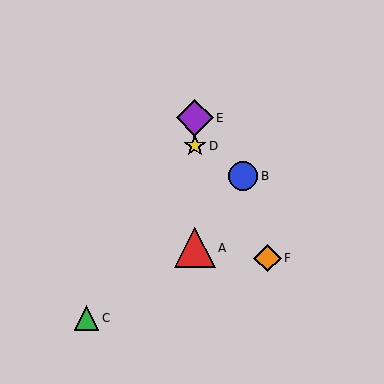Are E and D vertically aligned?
Yes, both are at x≈195.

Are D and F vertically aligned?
No, D is at x≈195 and F is at x≈267.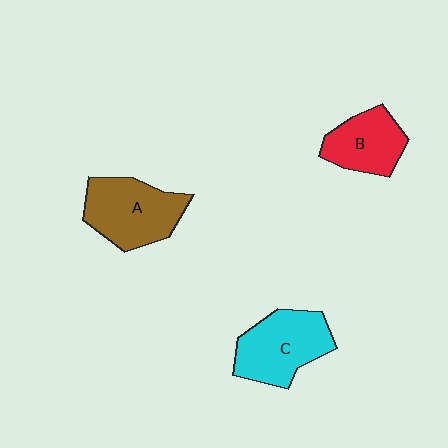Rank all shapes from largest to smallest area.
From largest to smallest: A (brown), C (cyan), B (red).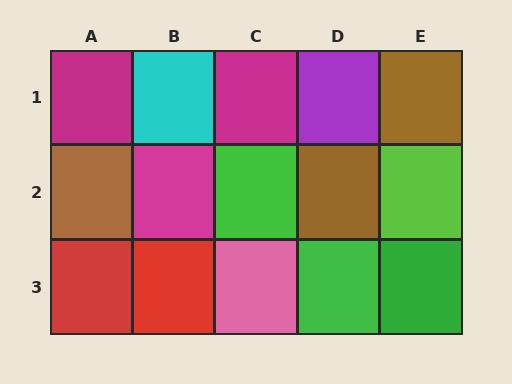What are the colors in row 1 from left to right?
Magenta, cyan, magenta, purple, brown.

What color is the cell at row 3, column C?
Pink.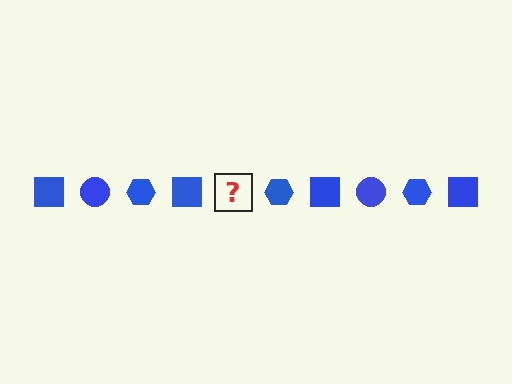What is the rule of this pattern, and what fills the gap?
The rule is that the pattern cycles through square, circle, hexagon shapes in blue. The gap should be filled with a blue circle.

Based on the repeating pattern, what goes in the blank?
The blank should be a blue circle.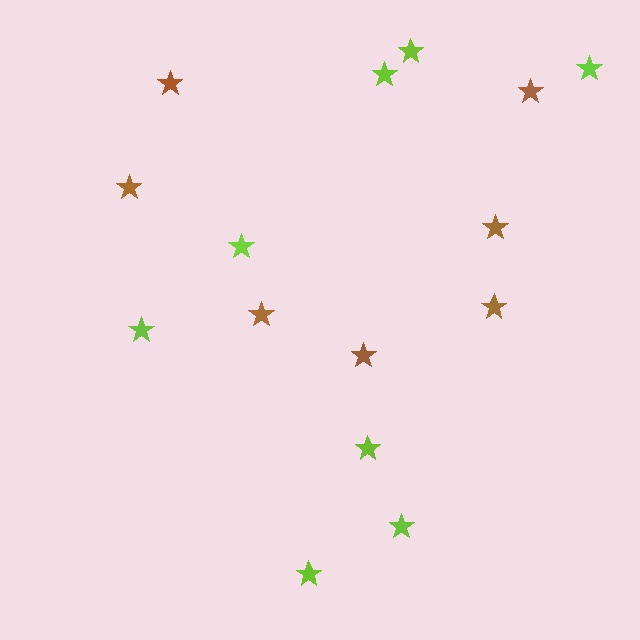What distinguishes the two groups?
There are 2 groups: one group of brown stars (7) and one group of lime stars (8).